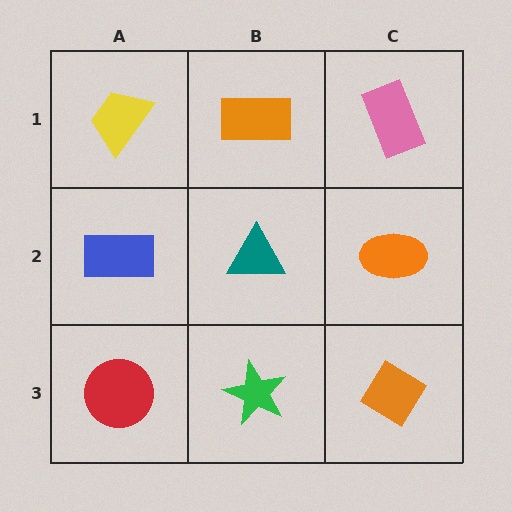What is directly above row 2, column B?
An orange rectangle.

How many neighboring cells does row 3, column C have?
2.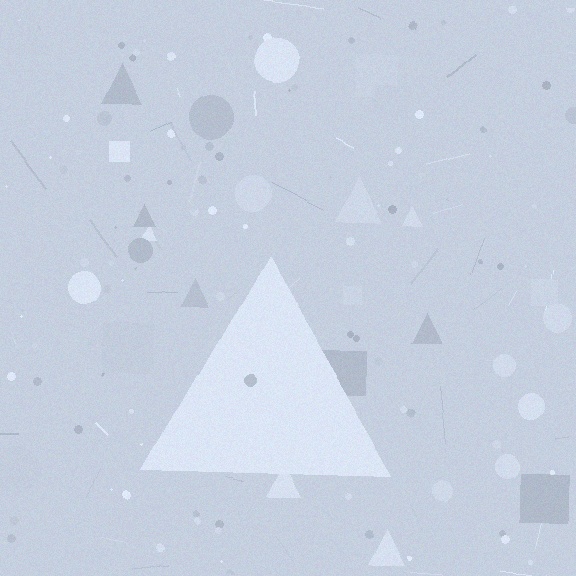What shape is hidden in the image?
A triangle is hidden in the image.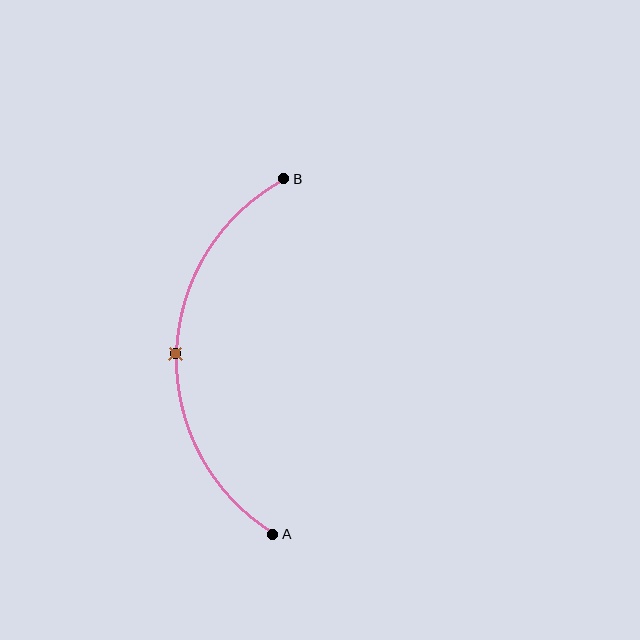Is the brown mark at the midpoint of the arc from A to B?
Yes. The brown mark lies on the arc at equal arc-length from both A and B — it is the arc midpoint.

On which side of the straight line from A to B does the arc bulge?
The arc bulges to the left of the straight line connecting A and B.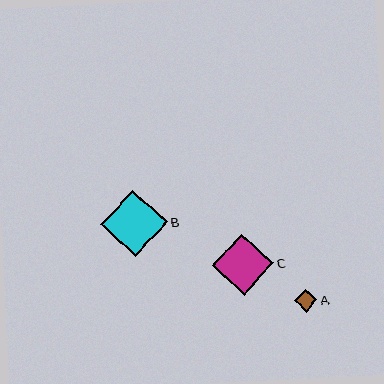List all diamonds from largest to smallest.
From largest to smallest: B, C, A.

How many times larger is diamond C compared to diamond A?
Diamond C is approximately 2.7 times the size of diamond A.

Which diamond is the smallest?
Diamond A is the smallest with a size of approximately 23 pixels.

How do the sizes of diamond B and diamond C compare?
Diamond B and diamond C are approximately the same size.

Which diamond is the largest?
Diamond B is the largest with a size of approximately 67 pixels.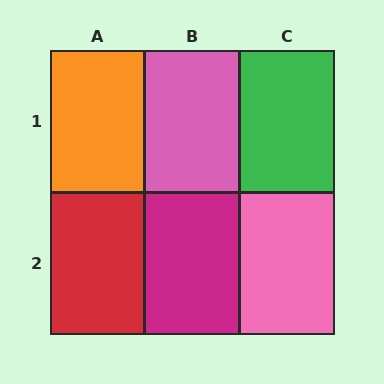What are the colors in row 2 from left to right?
Red, magenta, pink.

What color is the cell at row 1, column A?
Orange.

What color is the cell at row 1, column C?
Green.